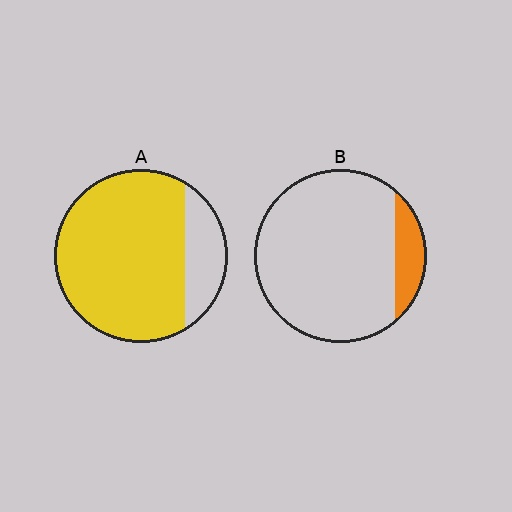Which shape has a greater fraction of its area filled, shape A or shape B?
Shape A.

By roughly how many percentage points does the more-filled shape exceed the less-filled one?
By roughly 70 percentage points (A over B).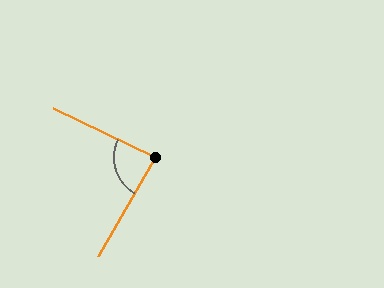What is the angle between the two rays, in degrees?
Approximately 85 degrees.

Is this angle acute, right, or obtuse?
It is approximately a right angle.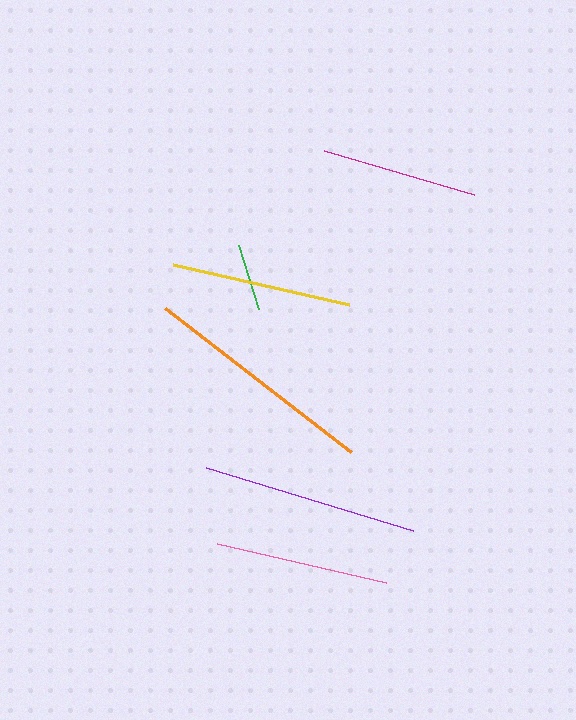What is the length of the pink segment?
The pink segment is approximately 174 pixels long.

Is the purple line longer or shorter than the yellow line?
The purple line is longer than the yellow line.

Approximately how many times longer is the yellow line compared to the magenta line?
The yellow line is approximately 1.2 times the length of the magenta line.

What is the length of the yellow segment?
The yellow segment is approximately 181 pixels long.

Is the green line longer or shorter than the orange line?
The orange line is longer than the green line.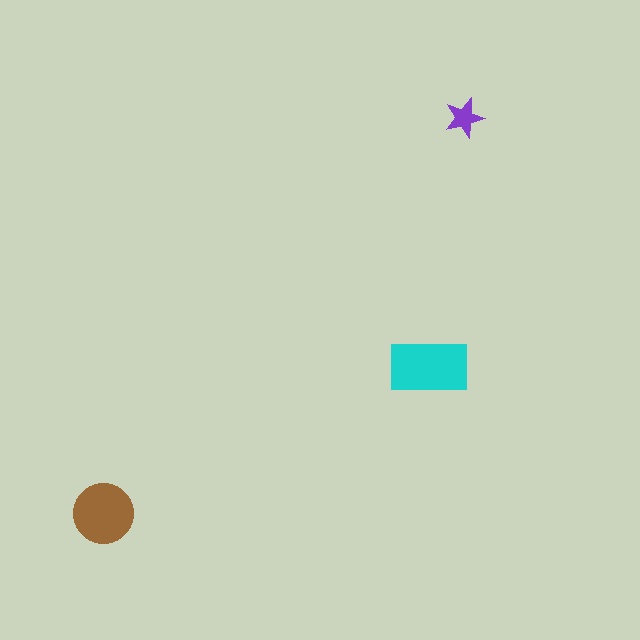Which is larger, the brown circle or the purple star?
The brown circle.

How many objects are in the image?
There are 3 objects in the image.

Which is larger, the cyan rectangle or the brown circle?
The cyan rectangle.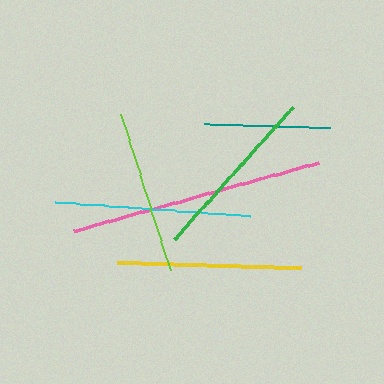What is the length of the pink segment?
The pink segment is approximately 254 pixels long.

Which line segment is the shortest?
The teal line is the shortest at approximately 126 pixels.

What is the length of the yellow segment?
The yellow segment is approximately 184 pixels long.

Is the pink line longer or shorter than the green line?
The pink line is longer than the green line.